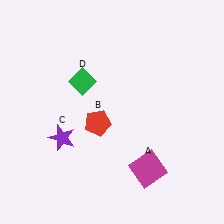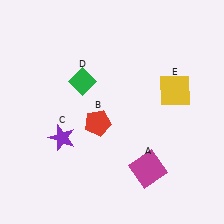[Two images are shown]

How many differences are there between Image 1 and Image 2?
There is 1 difference between the two images.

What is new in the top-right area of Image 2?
A yellow square (E) was added in the top-right area of Image 2.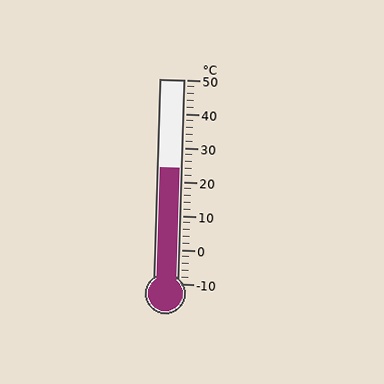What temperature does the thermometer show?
The thermometer shows approximately 24°C.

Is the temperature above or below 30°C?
The temperature is below 30°C.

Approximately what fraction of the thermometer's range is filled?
The thermometer is filled to approximately 55% of its range.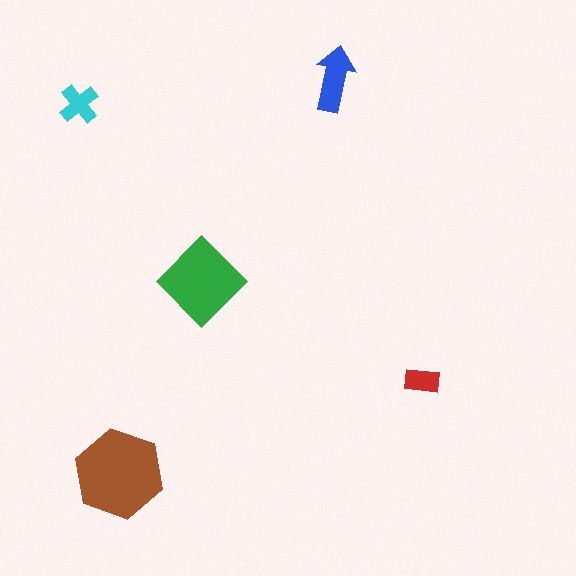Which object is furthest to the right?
The red rectangle is rightmost.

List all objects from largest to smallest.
The brown hexagon, the green diamond, the blue arrow, the cyan cross, the red rectangle.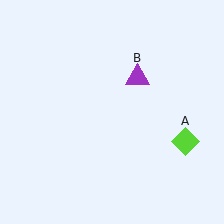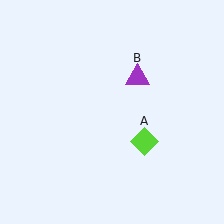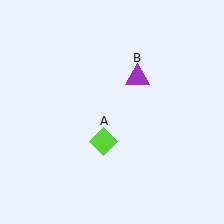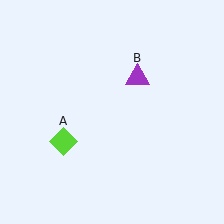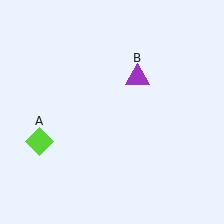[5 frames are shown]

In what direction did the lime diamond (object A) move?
The lime diamond (object A) moved left.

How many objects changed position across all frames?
1 object changed position: lime diamond (object A).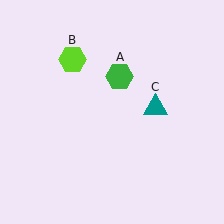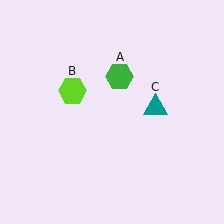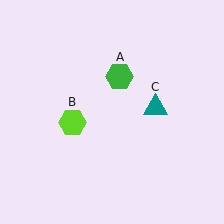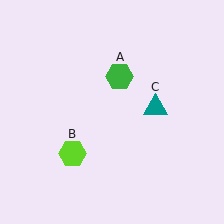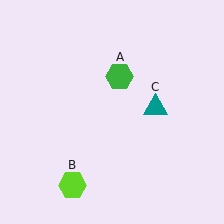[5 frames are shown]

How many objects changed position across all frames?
1 object changed position: lime hexagon (object B).